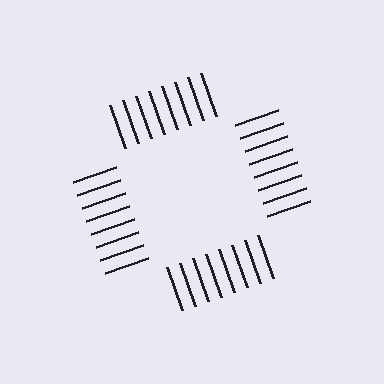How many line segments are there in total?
32 — 8 along each of the 4 edges.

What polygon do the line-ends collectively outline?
An illusory square — the line segments terminate on its edges but no continuous stroke is drawn.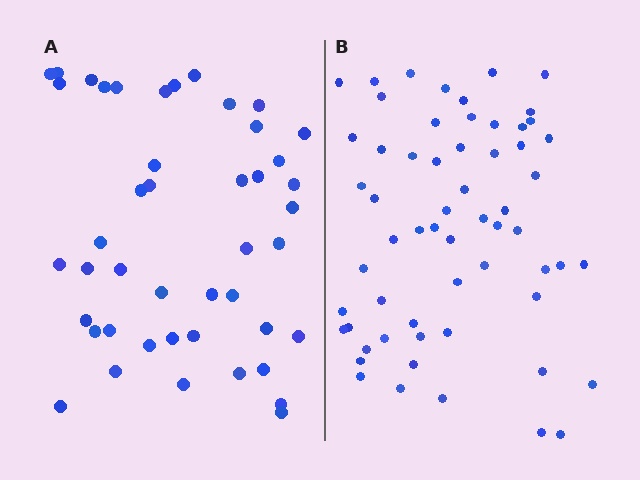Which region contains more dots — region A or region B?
Region B (the right region) has more dots.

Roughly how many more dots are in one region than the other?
Region B has approximately 15 more dots than region A.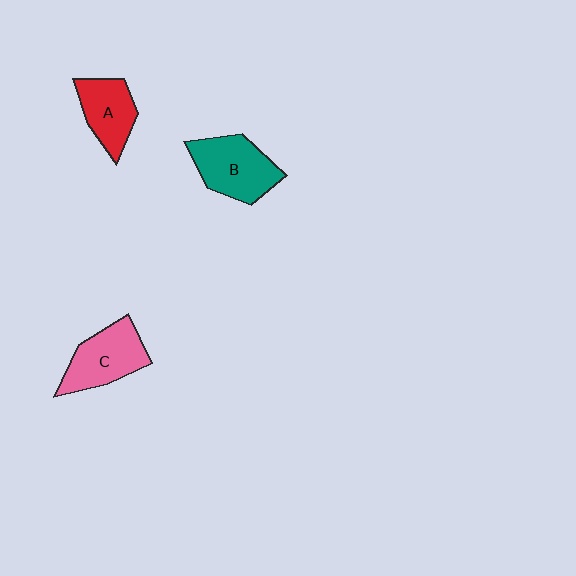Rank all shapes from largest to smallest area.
From largest to smallest: B (teal), C (pink), A (red).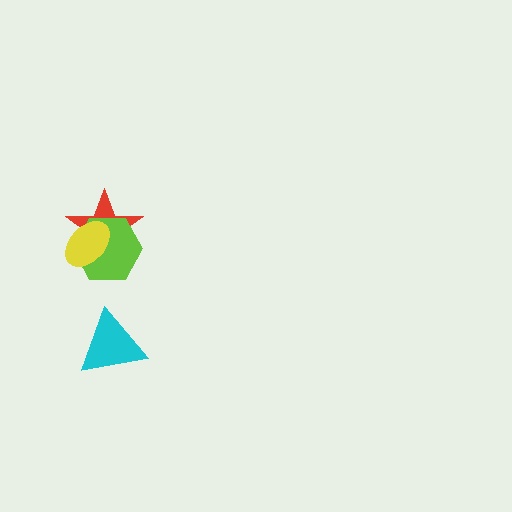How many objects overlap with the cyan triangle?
0 objects overlap with the cyan triangle.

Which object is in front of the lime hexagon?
The yellow ellipse is in front of the lime hexagon.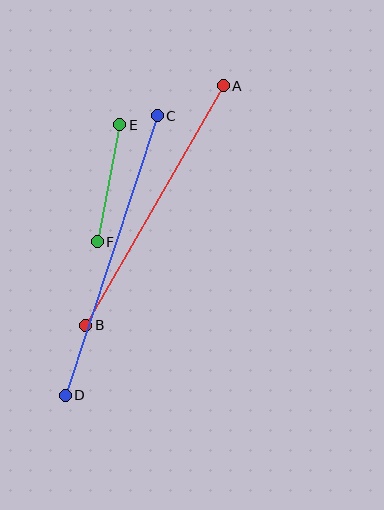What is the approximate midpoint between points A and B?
The midpoint is at approximately (155, 205) pixels.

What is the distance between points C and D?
The distance is approximately 294 pixels.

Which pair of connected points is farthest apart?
Points C and D are farthest apart.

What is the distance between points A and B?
The distance is approximately 276 pixels.